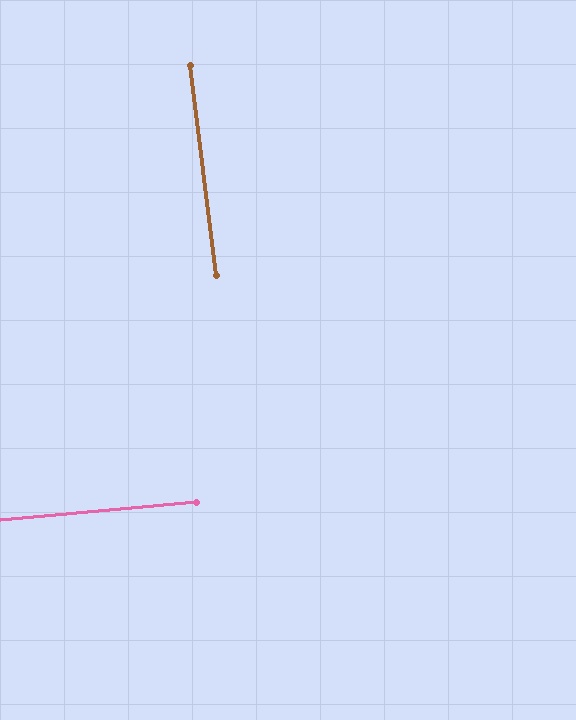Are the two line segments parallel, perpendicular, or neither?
Perpendicular — they meet at approximately 88°.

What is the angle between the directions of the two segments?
Approximately 88 degrees.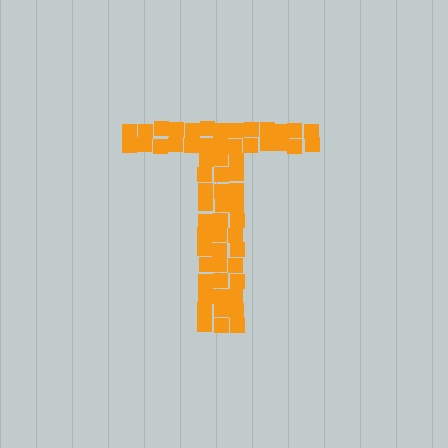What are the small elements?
The small elements are squares.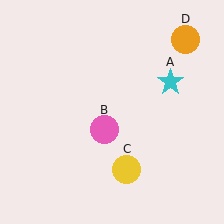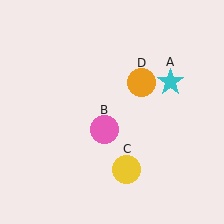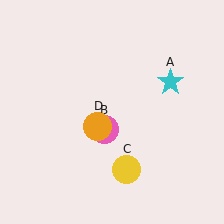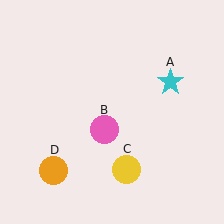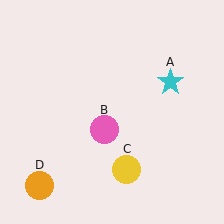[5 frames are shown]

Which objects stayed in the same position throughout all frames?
Cyan star (object A) and pink circle (object B) and yellow circle (object C) remained stationary.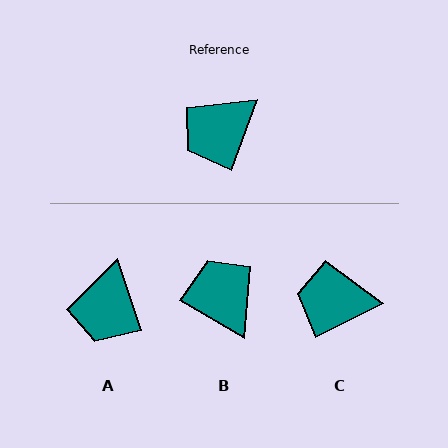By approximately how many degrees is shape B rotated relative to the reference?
Approximately 101 degrees clockwise.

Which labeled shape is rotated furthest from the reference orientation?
B, about 101 degrees away.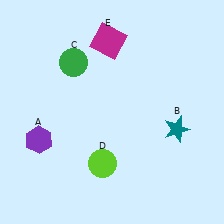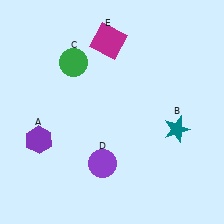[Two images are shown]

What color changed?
The circle (D) changed from lime in Image 1 to purple in Image 2.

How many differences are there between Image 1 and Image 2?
There is 1 difference between the two images.